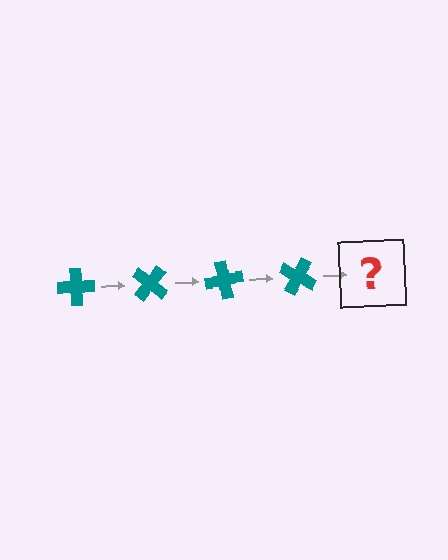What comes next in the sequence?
The next element should be a teal cross rotated 160 degrees.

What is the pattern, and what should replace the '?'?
The pattern is that the cross rotates 40 degrees each step. The '?' should be a teal cross rotated 160 degrees.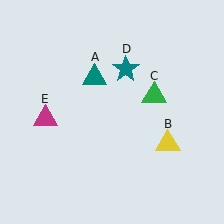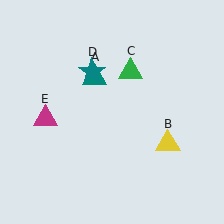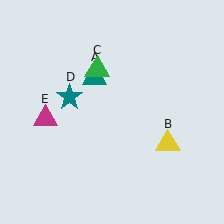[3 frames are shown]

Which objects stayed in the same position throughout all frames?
Teal triangle (object A) and yellow triangle (object B) and magenta triangle (object E) remained stationary.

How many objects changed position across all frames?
2 objects changed position: green triangle (object C), teal star (object D).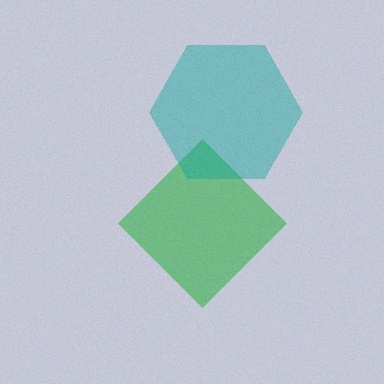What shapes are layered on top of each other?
The layered shapes are: a green diamond, a teal hexagon.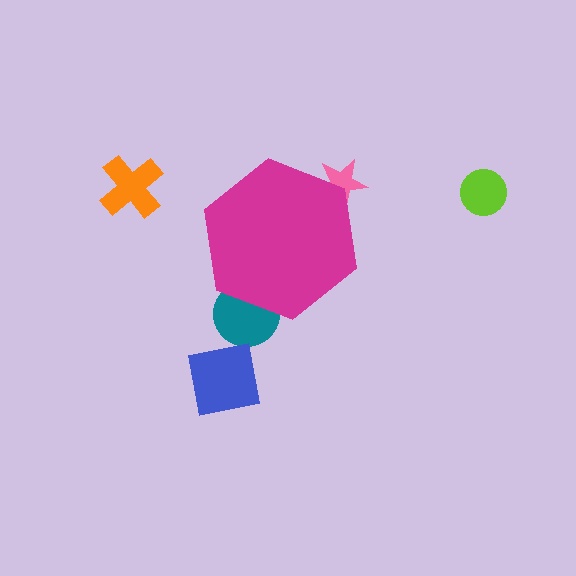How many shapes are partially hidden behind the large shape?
2 shapes are partially hidden.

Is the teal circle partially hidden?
Yes, the teal circle is partially hidden behind the magenta hexagon.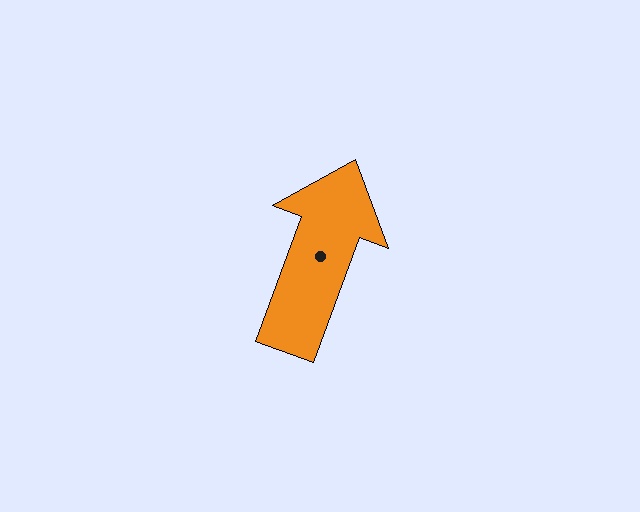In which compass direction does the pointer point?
North.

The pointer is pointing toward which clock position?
Roughly 1 o'clock.